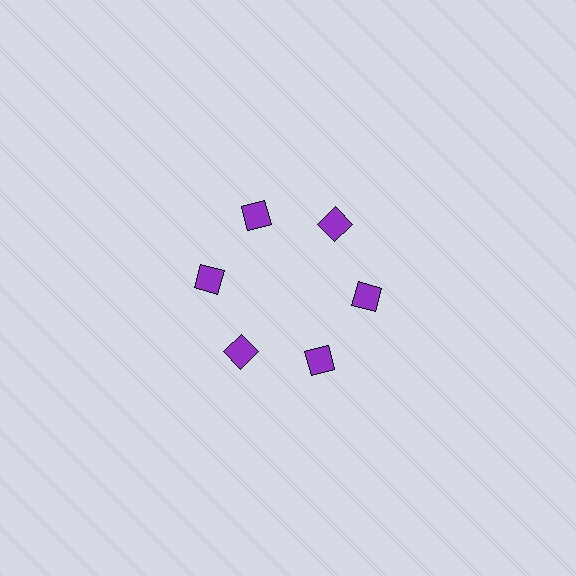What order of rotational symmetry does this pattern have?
This pattern has 6-fold rotational symmetry.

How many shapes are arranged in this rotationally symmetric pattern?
There are 6 shapes, arranged in 6 groups of 1.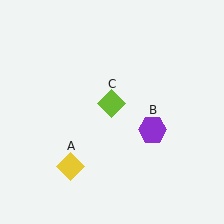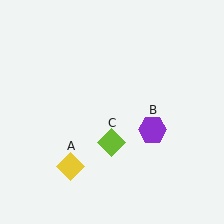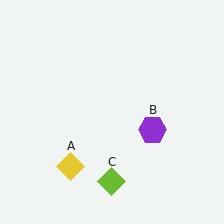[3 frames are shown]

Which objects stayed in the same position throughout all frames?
Yellow diamond (object A) and purple hexagon (object B) remained stationary.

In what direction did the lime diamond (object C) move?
The lime diamond (object C) moved down.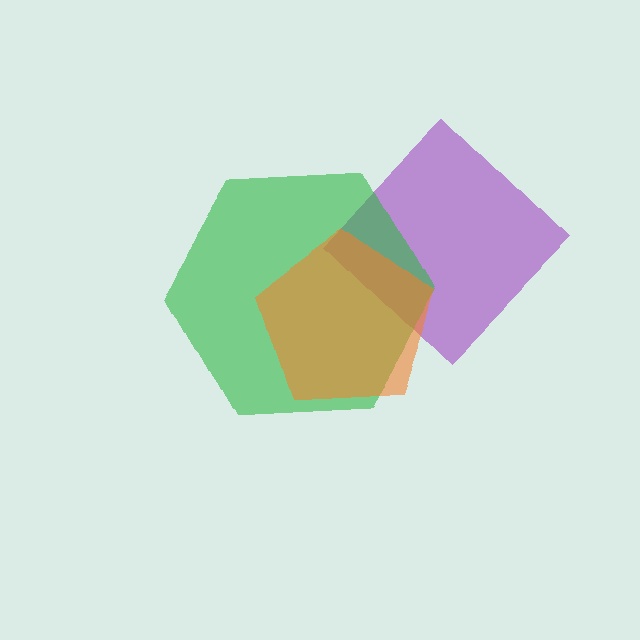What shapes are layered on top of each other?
The layered shapes are: a purple diamond, a green hexagon, an orange pentagon.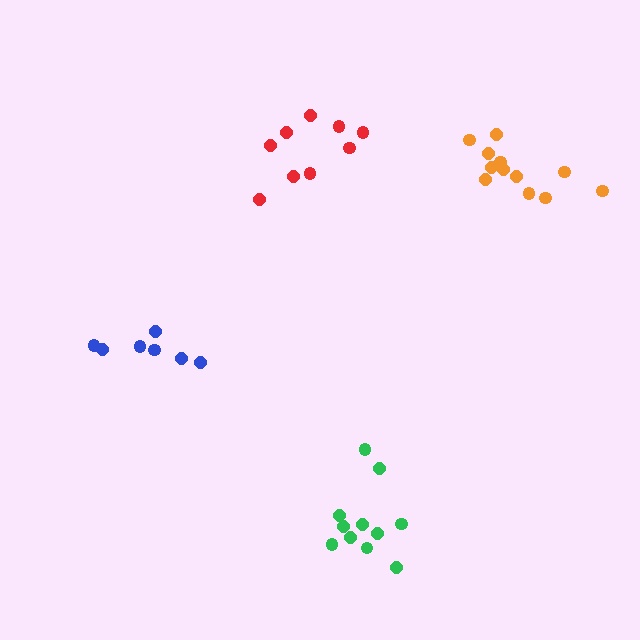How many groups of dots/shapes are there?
There are 4 groups.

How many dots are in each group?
Group 1: 12 dots, Group 2: 9 dots, Group 3: 7 dots, Group 4: 11 dots (39 total).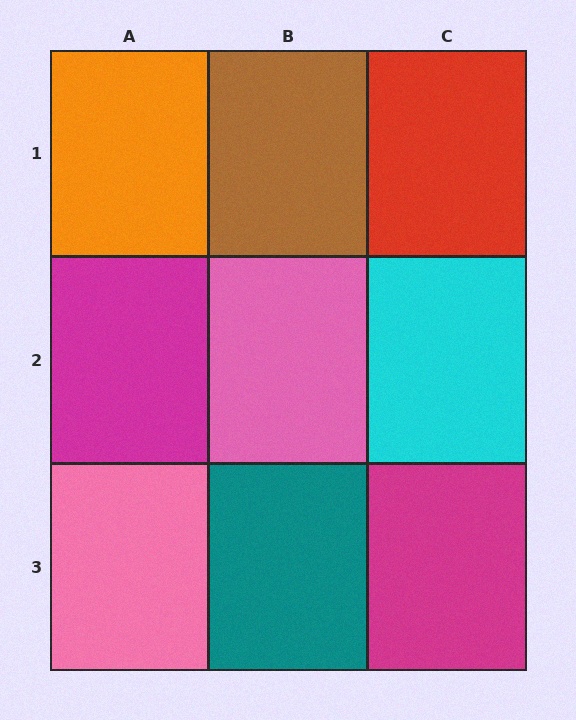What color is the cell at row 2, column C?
Cyan.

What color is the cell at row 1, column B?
Brown.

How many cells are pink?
2 cells are pink.